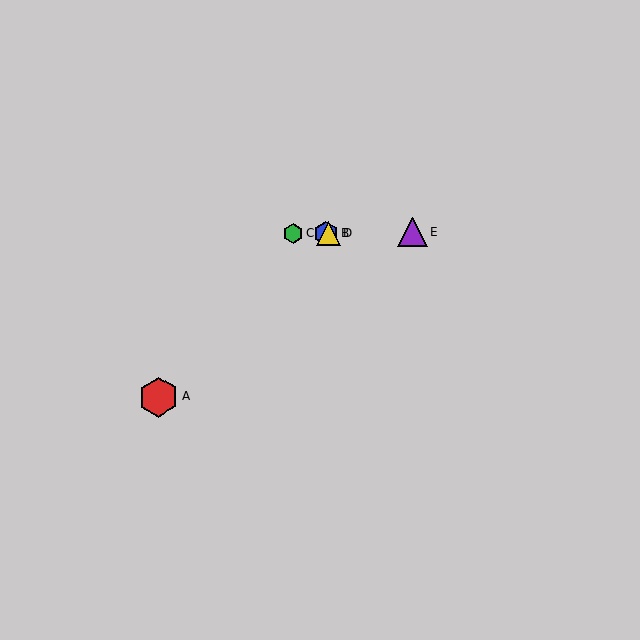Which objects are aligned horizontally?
Objects B, C, D, E are aligned horizontally.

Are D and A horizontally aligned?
No, D is at y≈233 and A is at y≈397.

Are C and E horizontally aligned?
Yes, both are at y≈233.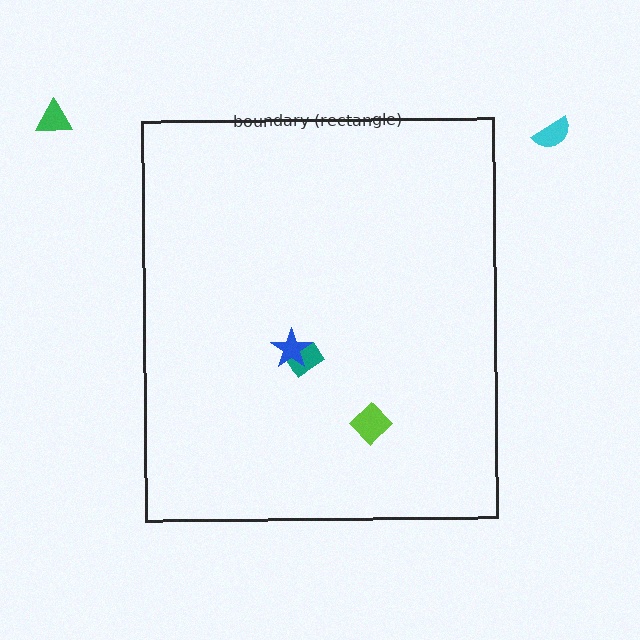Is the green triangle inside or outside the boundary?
Outside.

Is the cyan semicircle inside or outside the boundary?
Outside.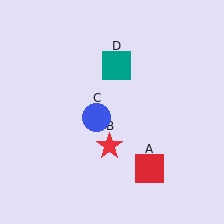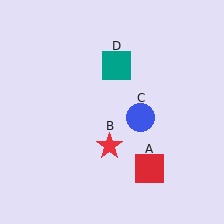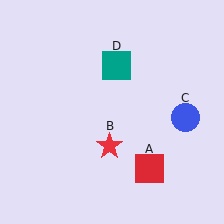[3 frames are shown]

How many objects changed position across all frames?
1 object changed position: blue circle (object C).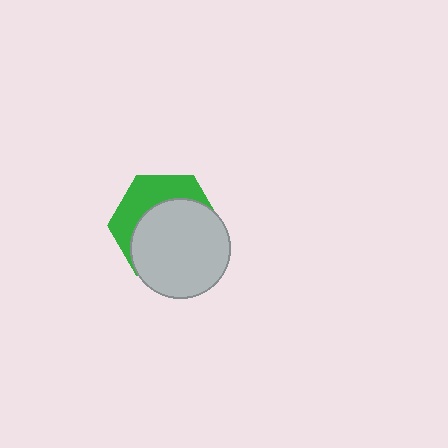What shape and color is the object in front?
The object in front is a light gray circle.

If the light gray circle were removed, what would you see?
You would see the complete green hexagon.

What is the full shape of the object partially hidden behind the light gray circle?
The partially hidden object is a green hexagon.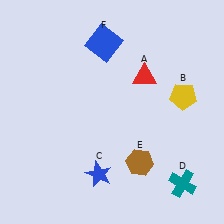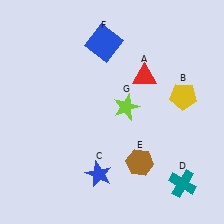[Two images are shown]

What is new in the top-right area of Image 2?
A lime star (G) was added in the top-right area of Image 2.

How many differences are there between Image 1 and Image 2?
There is 1 difference between the two images.